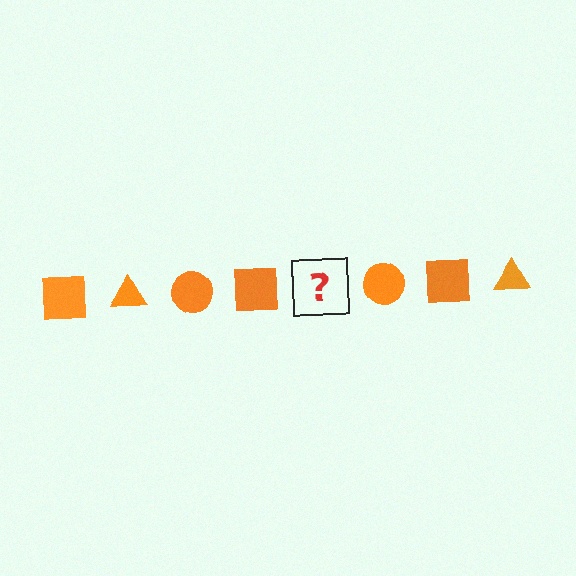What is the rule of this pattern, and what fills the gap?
The rule is that the pattern cycles through square, triangle, circle shapes in orange. The gap should be filled with an orange triangle.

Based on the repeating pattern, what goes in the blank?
The blank should be an orange triangle.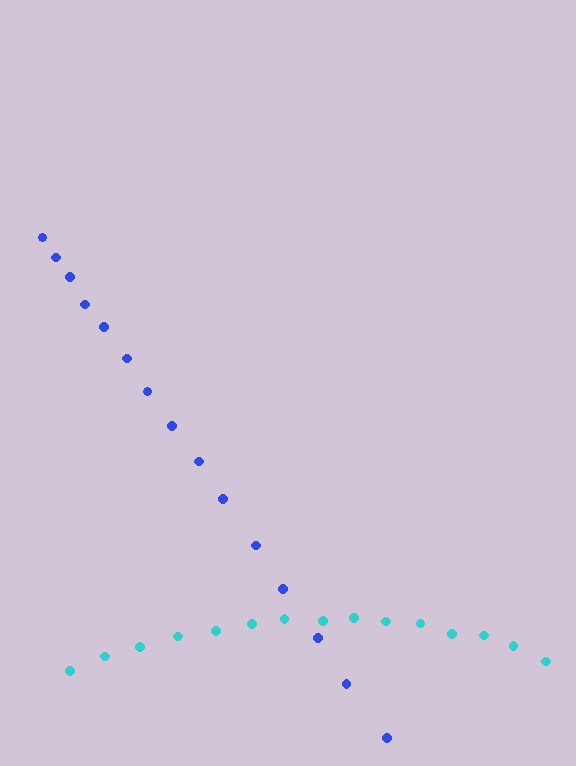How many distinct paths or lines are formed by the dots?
There are 2 distinct paths.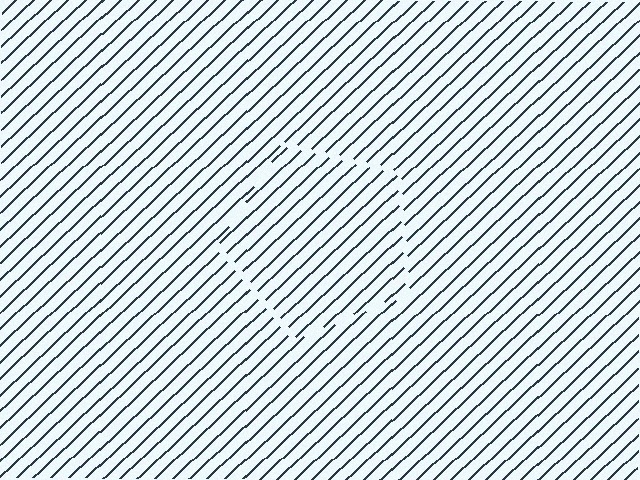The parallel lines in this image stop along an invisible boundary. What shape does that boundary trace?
An illusory pentagon. The interior of the shape contains the same grating, shifted by half a period — the contour is defined by the phase discontinuity where line-ends from the inner and outer gratings abut.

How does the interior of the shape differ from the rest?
The interior of the shape contains the same grating, shifted by half a period — the contour is defined by the phase discontinuity where line-ends from the inner and outer gratings abut.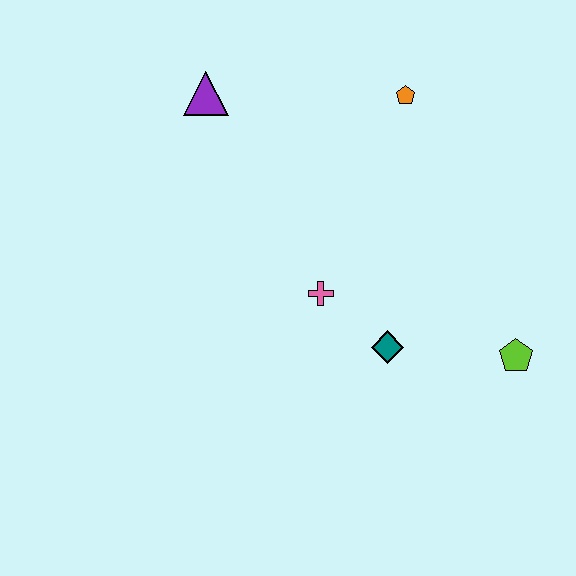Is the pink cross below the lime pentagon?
No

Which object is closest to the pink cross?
The teal diamond is closest to the pink cross.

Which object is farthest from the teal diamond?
The purple triangle is farthest from the teal diamond.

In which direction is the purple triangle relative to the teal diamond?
The purple triangle is above the teal diamond.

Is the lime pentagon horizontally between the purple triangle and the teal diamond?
No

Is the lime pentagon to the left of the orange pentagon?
No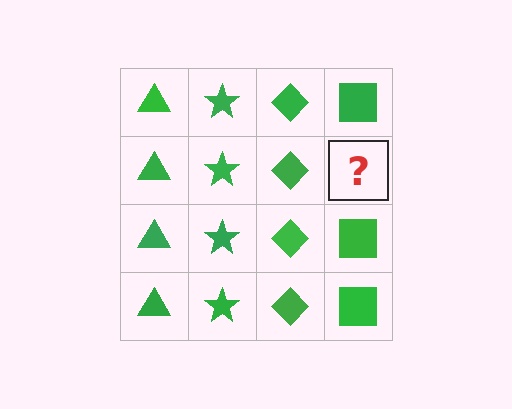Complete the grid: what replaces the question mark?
The question mark should be replaced with a green square.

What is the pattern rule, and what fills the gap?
The rule is that each column has a consistent shape. The gap should be filled with a green square.